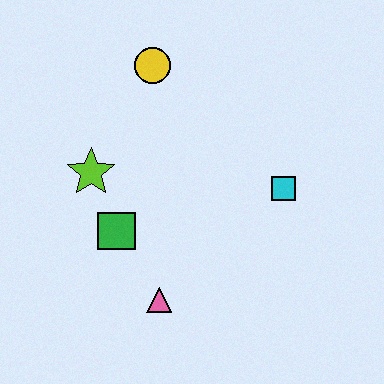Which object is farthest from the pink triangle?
The yellow circle is farthest from the pink triangle.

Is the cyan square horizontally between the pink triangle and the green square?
No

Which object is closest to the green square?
The lime star is closest to the green square.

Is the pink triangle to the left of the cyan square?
Yes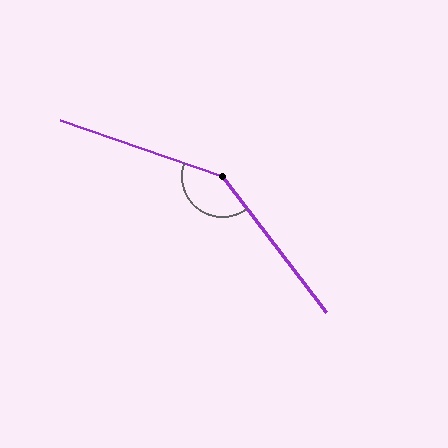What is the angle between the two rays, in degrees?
Approximately 146 degrees.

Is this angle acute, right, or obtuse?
It is obtuse.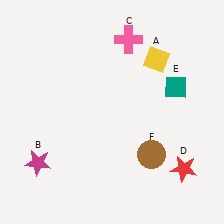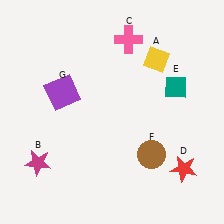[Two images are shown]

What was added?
A purple square (G) was added in Image 2.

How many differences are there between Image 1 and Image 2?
There is 1 difference between the two images.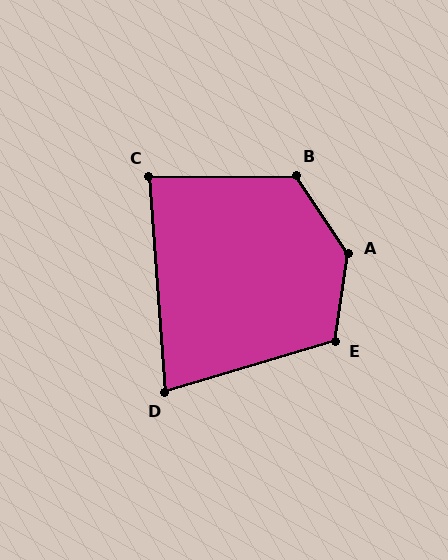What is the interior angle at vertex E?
Approximately 115 degrees (obtuse).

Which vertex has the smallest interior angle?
D, at approximately 77 degrees.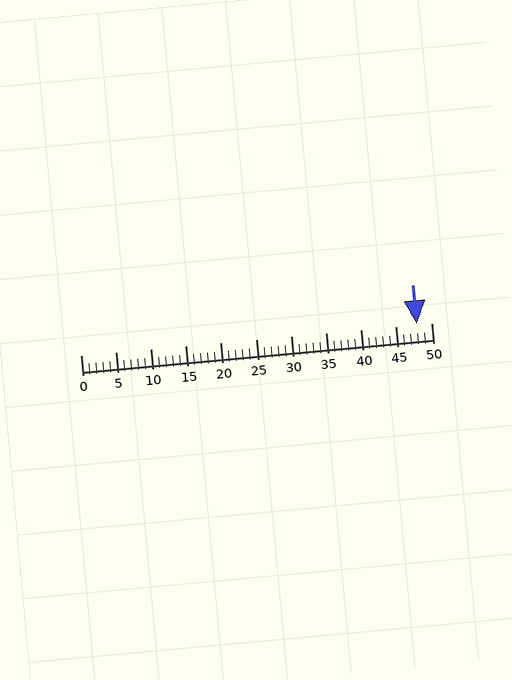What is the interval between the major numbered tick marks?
The major tick marks are spaced 5 units apart.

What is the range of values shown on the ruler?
The ruler shows values from 0 to 50.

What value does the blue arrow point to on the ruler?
The blue arrow points to approximately 48.